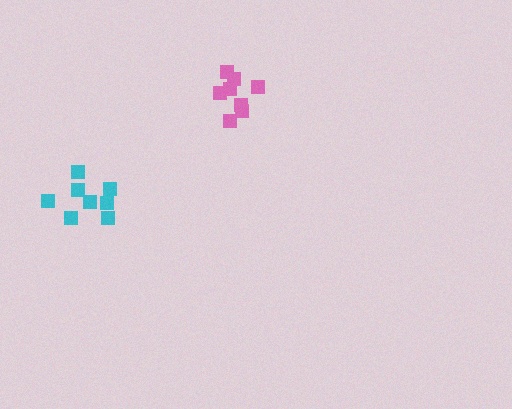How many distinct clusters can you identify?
There are 2 distinct clusters.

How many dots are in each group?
Group 1: 8 dots, Group 2: 8 dots (16 total).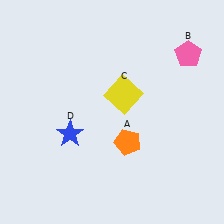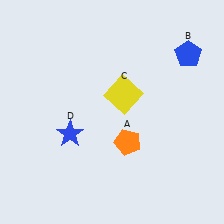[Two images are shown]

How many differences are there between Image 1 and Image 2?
There is 1 difference between the two images.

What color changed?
The pentagon (B) changed from pink in Image 1 to blue in Image 2.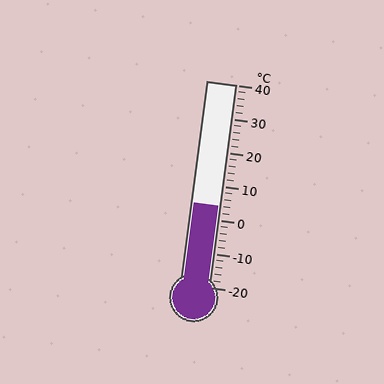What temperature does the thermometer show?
The thermometer shows approximately 4°C.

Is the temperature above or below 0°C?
The temperature is above 0°C.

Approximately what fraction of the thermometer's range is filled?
The thermometer is filled to approximately 40% of its range.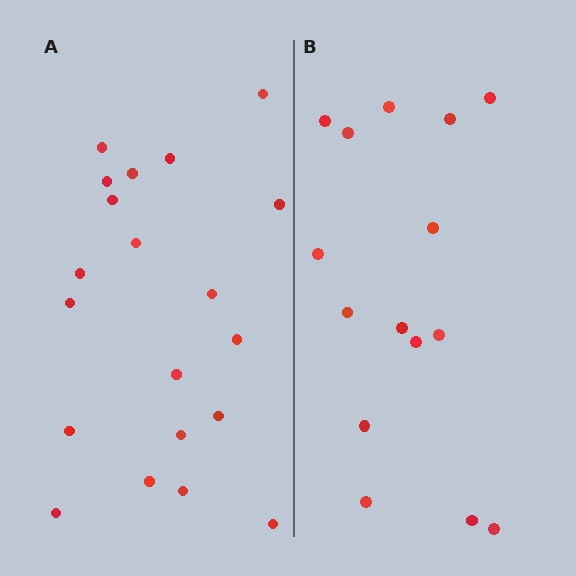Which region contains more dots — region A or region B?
Region A (the left region) has more dots.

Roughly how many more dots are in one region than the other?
Region A has about 5 more dots than region B.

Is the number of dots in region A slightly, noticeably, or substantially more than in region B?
Region A has noticeably more, but not dramatically so. The ratio is roughly 1.3 to 1.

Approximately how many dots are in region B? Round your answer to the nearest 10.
About 20 dots. (The exact count is 15, which rounds to 20.)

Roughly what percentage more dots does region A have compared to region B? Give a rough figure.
About 35% more.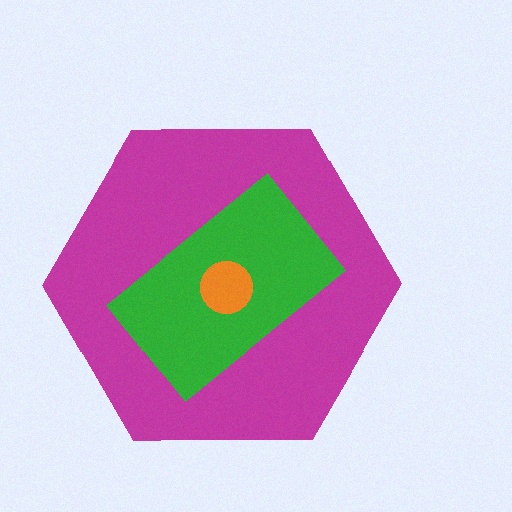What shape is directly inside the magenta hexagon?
The green rectangle.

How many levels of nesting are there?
3.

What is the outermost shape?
The magenta hexagon.